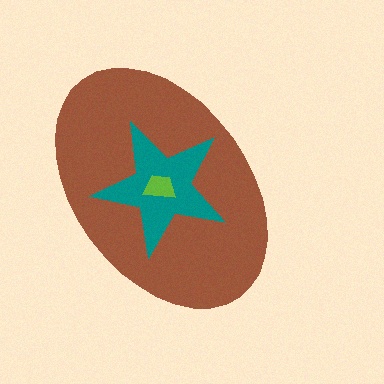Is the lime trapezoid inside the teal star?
Yes.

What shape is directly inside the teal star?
The lime trapezoid.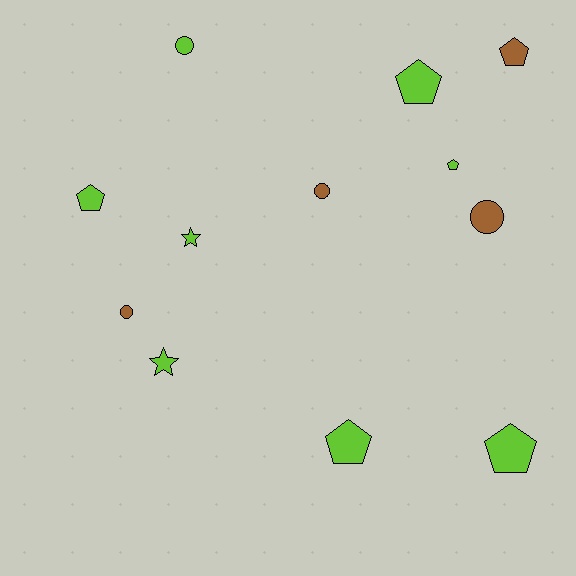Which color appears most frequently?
Lime, with 8 objects.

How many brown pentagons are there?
There is 1 brown pentagon.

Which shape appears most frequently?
Pentagon, with 6 objects.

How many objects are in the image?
There are 12 objects.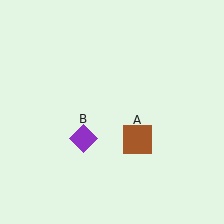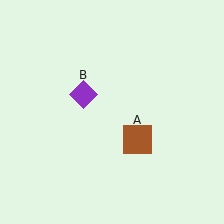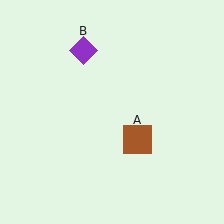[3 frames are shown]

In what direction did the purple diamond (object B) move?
The purple diamond (object B) moved up.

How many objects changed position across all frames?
1 object changed position: purple diamond (object B).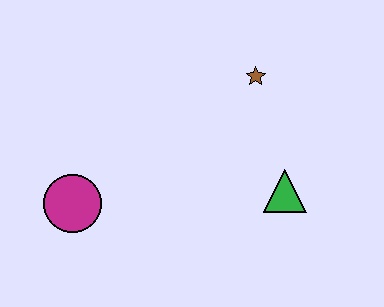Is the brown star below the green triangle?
No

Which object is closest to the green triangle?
The brown star is closest to the green triangle.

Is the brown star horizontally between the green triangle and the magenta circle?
Yes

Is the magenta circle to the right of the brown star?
No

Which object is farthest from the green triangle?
The magenta circle is farthest from the green triangle.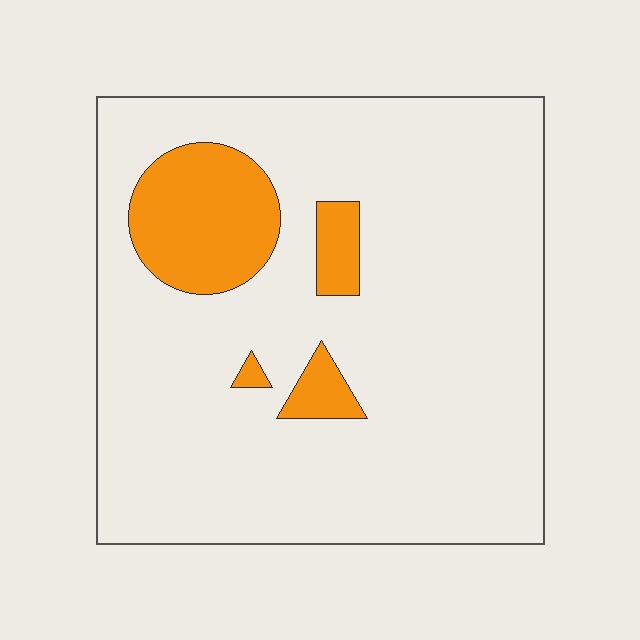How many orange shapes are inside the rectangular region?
4.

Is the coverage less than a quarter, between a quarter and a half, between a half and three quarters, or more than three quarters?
Less than a quarter.